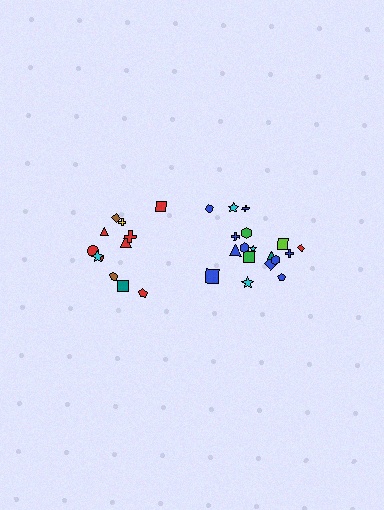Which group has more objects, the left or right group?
The right group.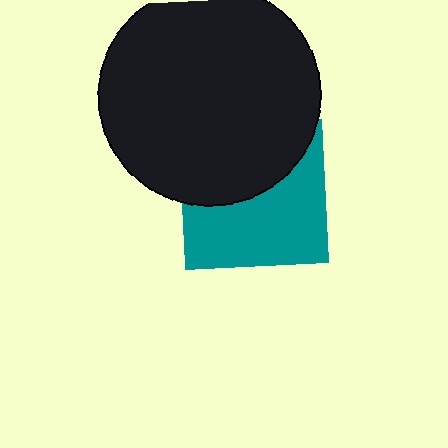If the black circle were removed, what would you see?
You would see the complete teal square.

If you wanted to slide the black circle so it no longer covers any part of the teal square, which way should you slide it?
Slide it up — that is the most direct way to separate the two shapes.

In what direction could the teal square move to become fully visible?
The teal square could move down. That would shift it out from behind the black circle entirely.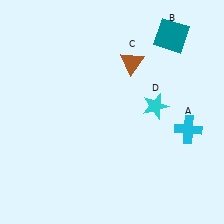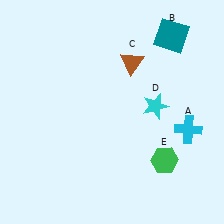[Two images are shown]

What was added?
A green hexagon (E) was added in Image 2.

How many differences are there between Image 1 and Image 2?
There is 1 difference between the two images.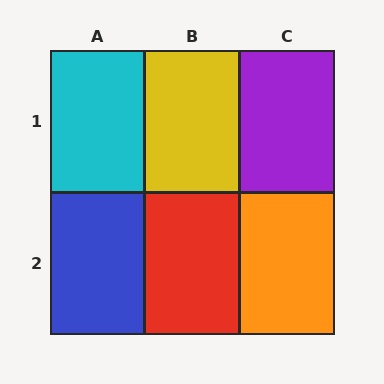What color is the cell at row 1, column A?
Cyan.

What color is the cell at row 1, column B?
Yellow.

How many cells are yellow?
1 cell is yellow.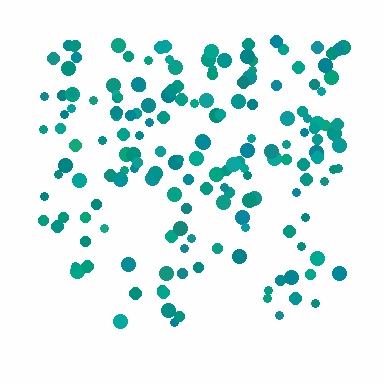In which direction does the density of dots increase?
From bottom to top, with the top side densest.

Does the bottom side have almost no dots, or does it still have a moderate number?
Still a moderate number, just noticeably fewer than the top.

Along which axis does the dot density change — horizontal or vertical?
Vertical.